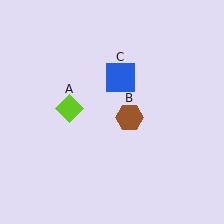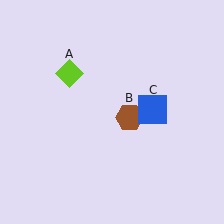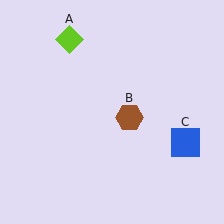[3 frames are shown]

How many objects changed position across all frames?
2 objects changed position: lime diamond (object A), blue square (object C).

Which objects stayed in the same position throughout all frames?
Brown hexagon (object B) remained stationary.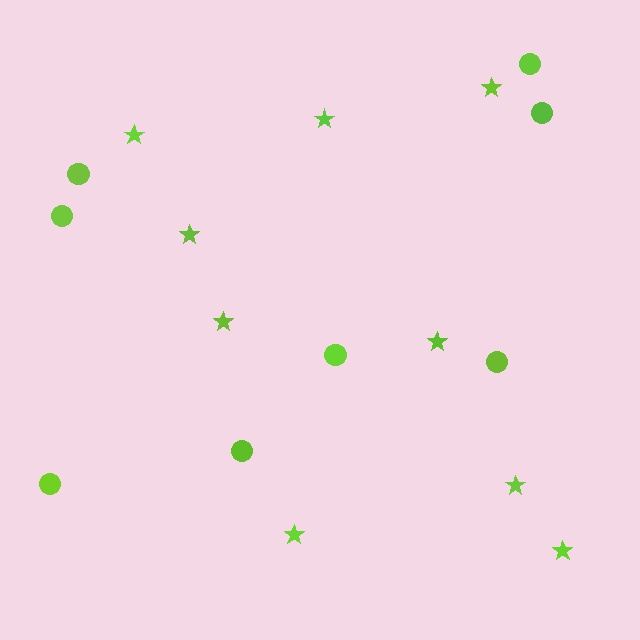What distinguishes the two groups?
There are 2 groups: one group of stars (9) and one group of circles (8).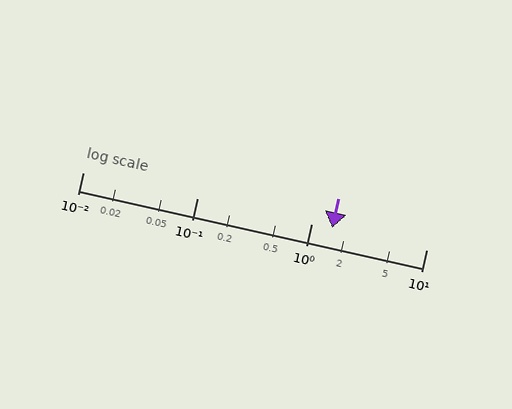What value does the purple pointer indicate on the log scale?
The pointer indicates approximately 1.5.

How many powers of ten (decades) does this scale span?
The scale spans 3 decades, from 0.01 to 10.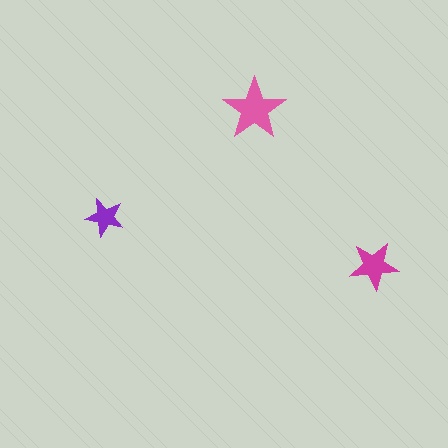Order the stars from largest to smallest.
the pink one, the magenta one, the purple one.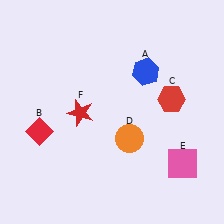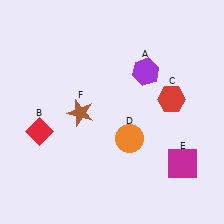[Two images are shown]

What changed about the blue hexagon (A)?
In Image 1, A is blue. In Image 2, it changed to purple.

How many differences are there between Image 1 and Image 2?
There are 3 differences between the two images.